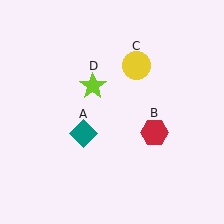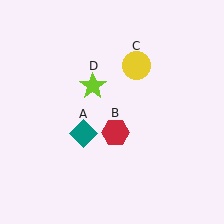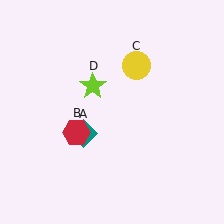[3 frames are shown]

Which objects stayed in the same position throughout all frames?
Teal diamond (object A) and yellow circle (object C) and lime star (object D) remained stationary.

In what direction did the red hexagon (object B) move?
The red hexagon (object B) moved left.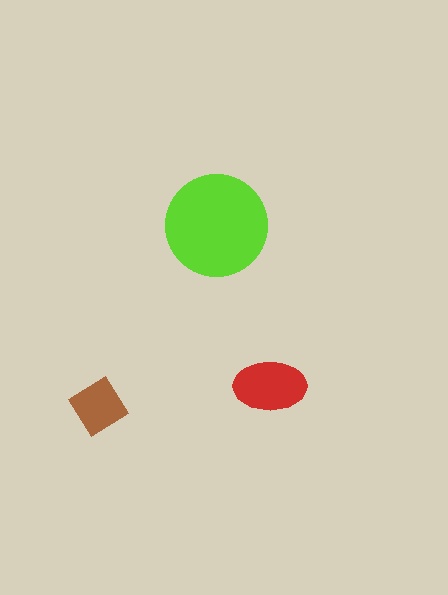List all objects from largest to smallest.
The lime circle, the red ellipse, the brown diamond.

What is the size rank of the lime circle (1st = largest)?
1st.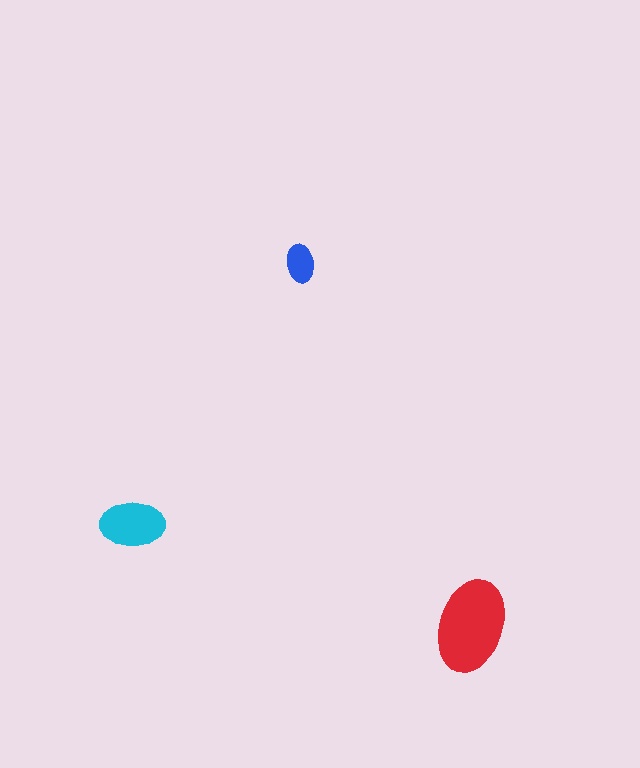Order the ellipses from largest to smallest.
the red one, the cyan one, the blue one.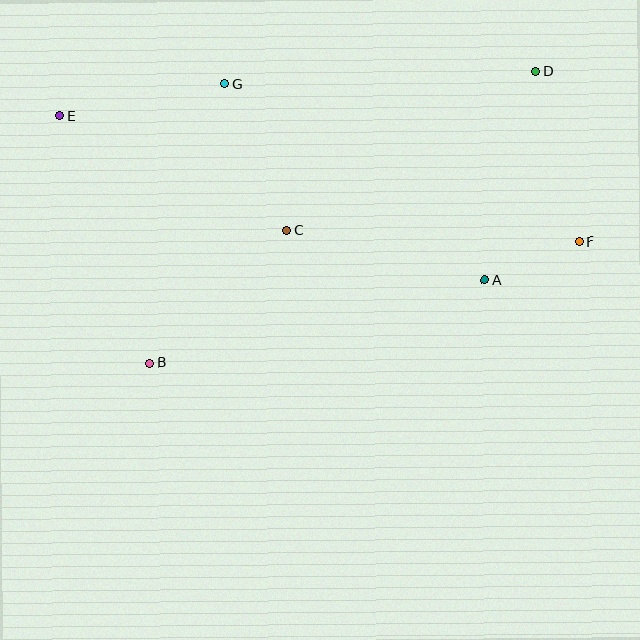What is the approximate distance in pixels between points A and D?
The distance between A and D is approximately 215 pixels.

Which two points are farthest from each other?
Points E and F are farthest from each other.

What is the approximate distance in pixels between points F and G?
The distance between F and G is approximately 388 pixels.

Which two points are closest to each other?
Points A and F are closest to each other.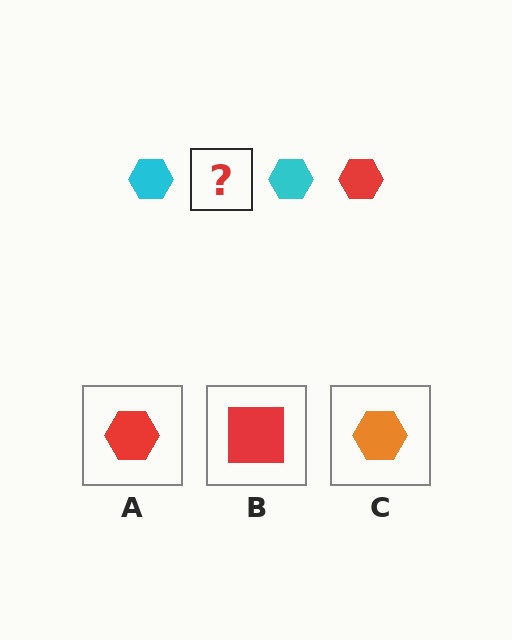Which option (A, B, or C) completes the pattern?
A.